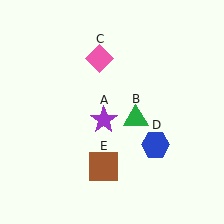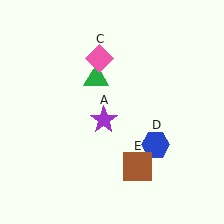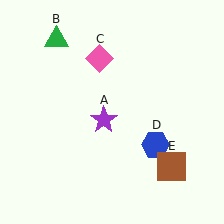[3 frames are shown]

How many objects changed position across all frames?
2 objects changed position: green triangle (object B), brown square (object E).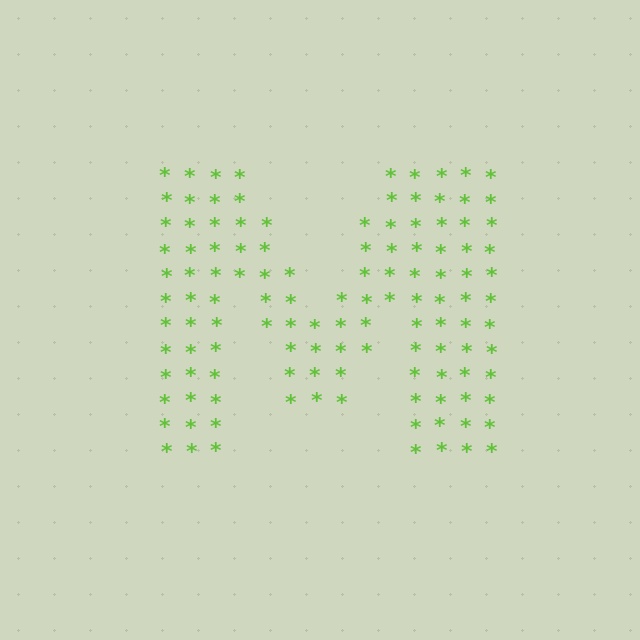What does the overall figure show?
The overall figure shows the letter M.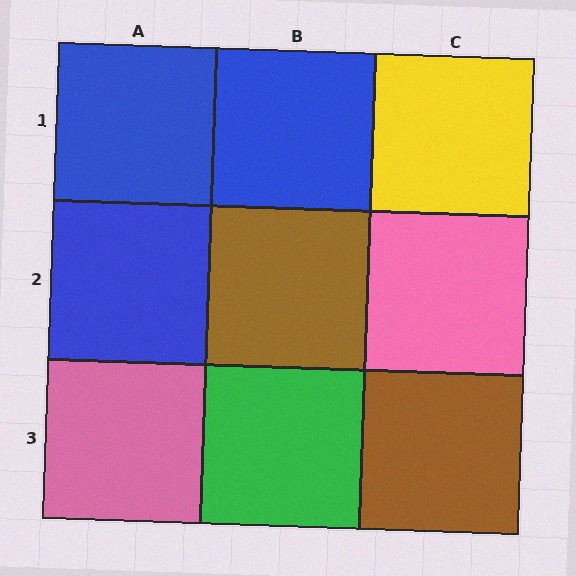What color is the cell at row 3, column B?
Green.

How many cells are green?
1 cell is green.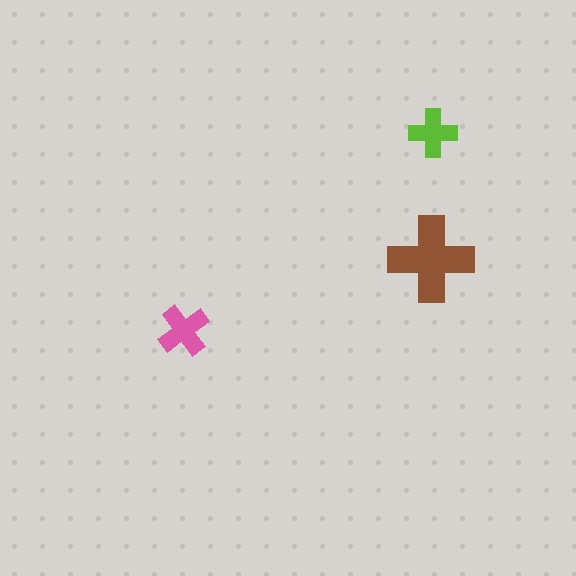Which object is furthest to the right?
The lime cross is rightmost.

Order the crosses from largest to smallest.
the brown one, the pink one, the lime one.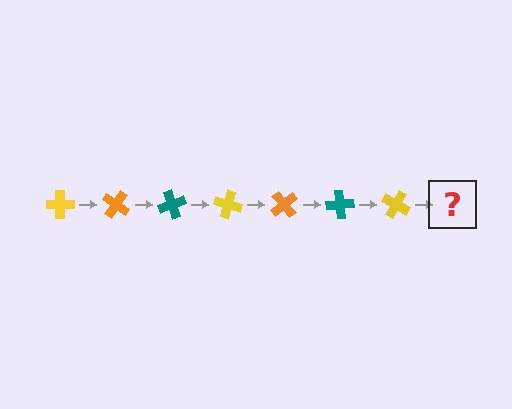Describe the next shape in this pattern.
It should be an orange cross, rotated 245 degrees from the start.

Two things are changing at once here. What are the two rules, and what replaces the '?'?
The two rules are that it rotates 35 degrees each step and the color cycles through yellow, orange, and teal. The '?' should be an orange cross, rotated 245 degrees from the start.